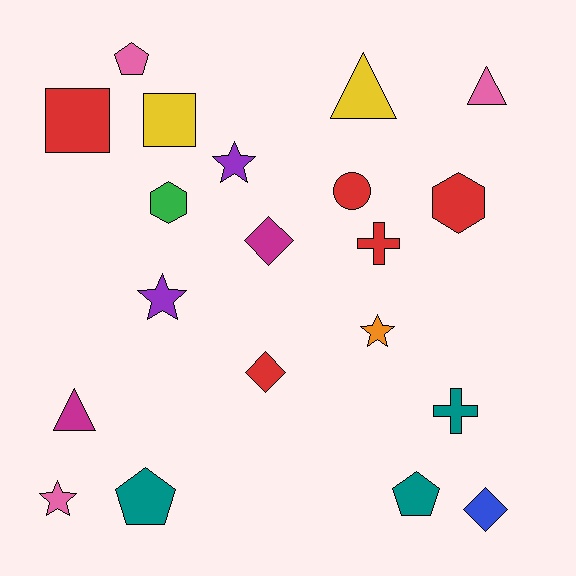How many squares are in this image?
There are 2 squares.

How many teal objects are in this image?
There are 3 teal objects.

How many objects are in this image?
There are 20 objects.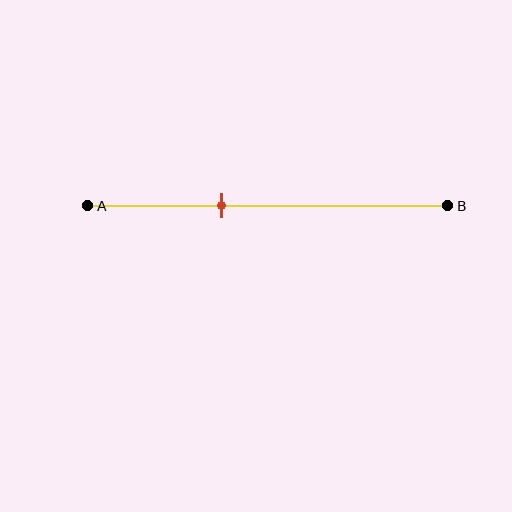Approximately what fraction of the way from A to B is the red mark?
The red mark is approximately 35% of the way from A to B.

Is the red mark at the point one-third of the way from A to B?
No, the mark is at about 35% from A, not at the 33% one-third point.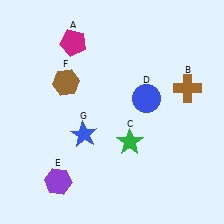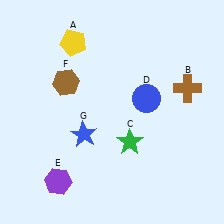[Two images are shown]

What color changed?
The pentagon (A) changed from magenta in Image 1 to yellow in Image 2.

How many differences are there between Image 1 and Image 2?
There is 1 difference between the two images.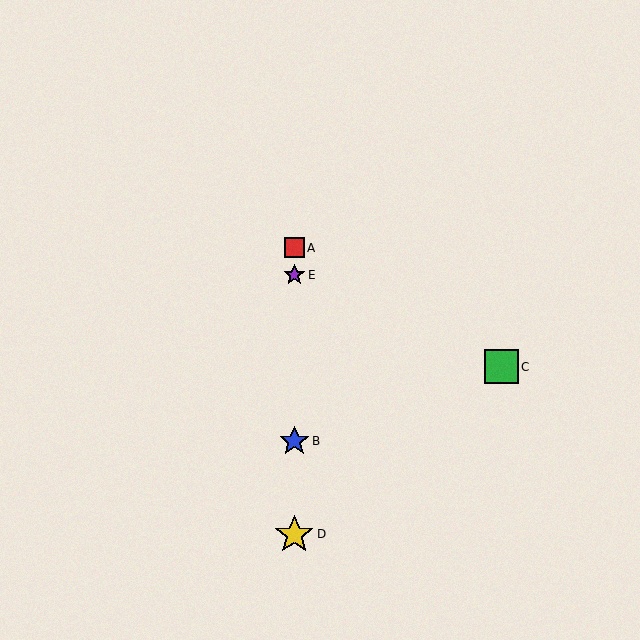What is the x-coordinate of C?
Object C is at x≈501.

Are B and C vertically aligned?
No, B is at x≈294 and C is at x≈501.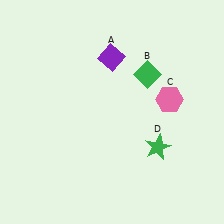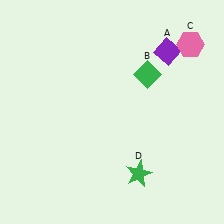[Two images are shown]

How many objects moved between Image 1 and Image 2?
3 objects moved between the two images.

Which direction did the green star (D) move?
The green star (D) moved down.